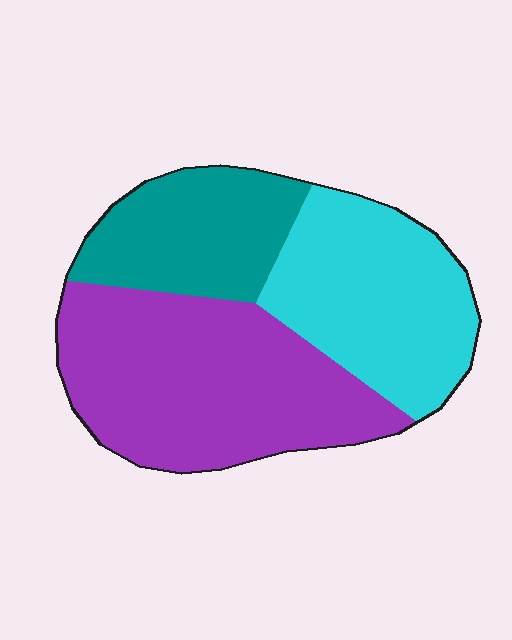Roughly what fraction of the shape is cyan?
Cyan takes up about one third (1/3) of the shape.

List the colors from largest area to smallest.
From largest to smallest: purple, cyan, teal.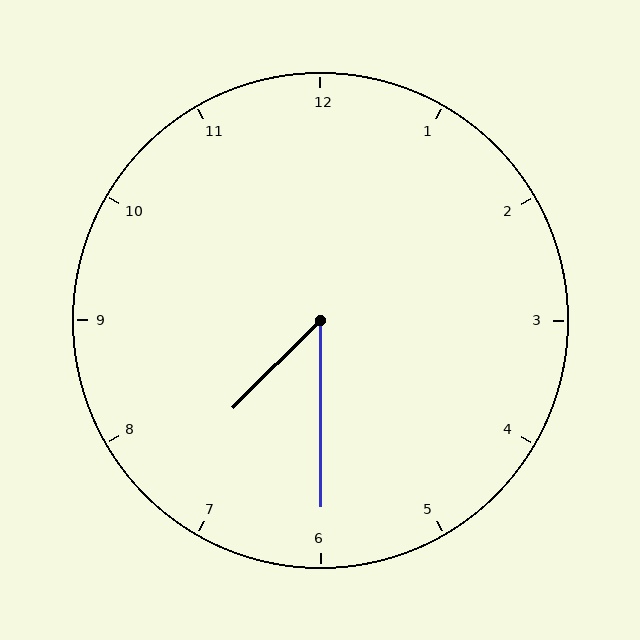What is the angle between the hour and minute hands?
Approximately 45 degrees.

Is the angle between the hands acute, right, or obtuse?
It is acute.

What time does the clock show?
7:30.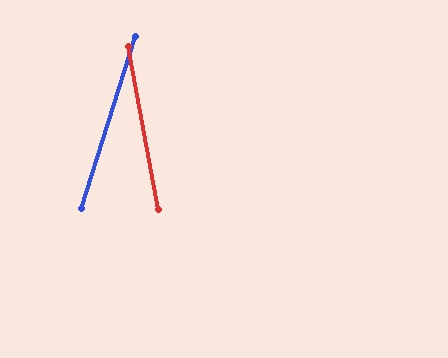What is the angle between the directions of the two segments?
Approximately 28 degrees.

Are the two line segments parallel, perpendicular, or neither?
Neither parallel nor perpendicular — they differ by about 28°.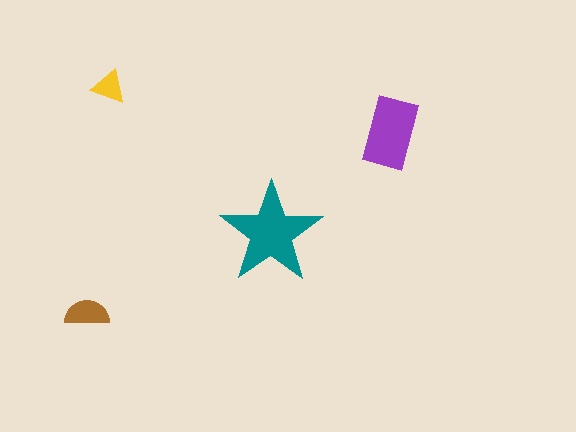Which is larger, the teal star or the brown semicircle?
The teal star.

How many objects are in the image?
There are 4 objects in the image.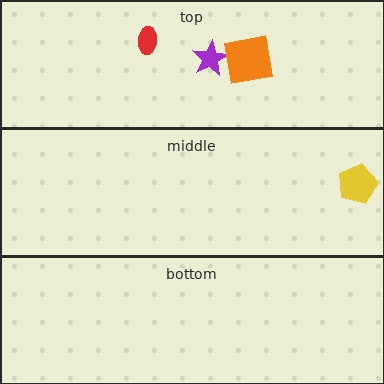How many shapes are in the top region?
3.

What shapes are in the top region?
The purple star, the orange square, the red ellipse.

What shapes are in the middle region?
The yellow pentagon.